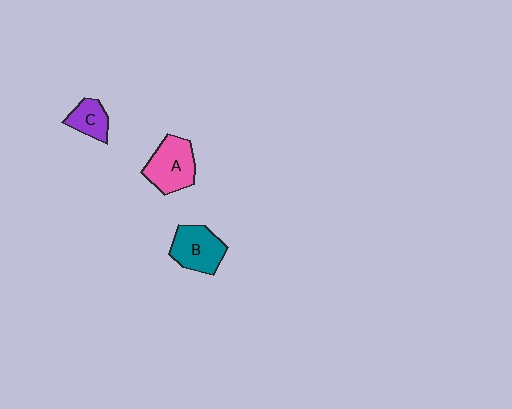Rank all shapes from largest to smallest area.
From largest to smallest: A (pink), B (teal), C (purple).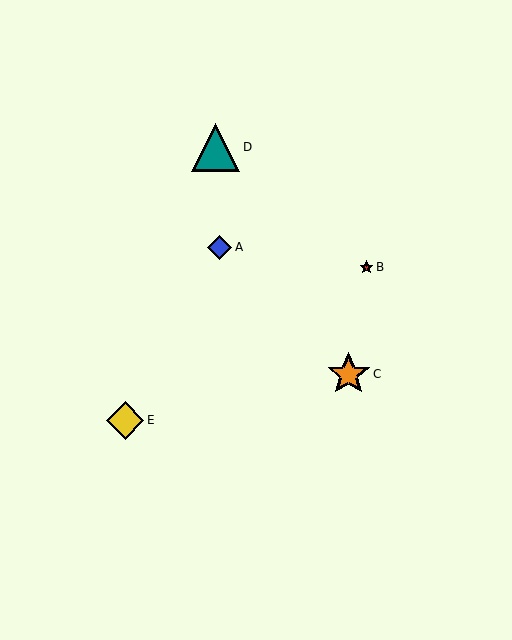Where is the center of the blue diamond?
The center of the blue diamond is at (220, 247).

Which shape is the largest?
The teal triangle (labeled D) is the largest.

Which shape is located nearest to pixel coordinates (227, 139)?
The teal triangle (labeled D) at (216, 147) is nearest to that location.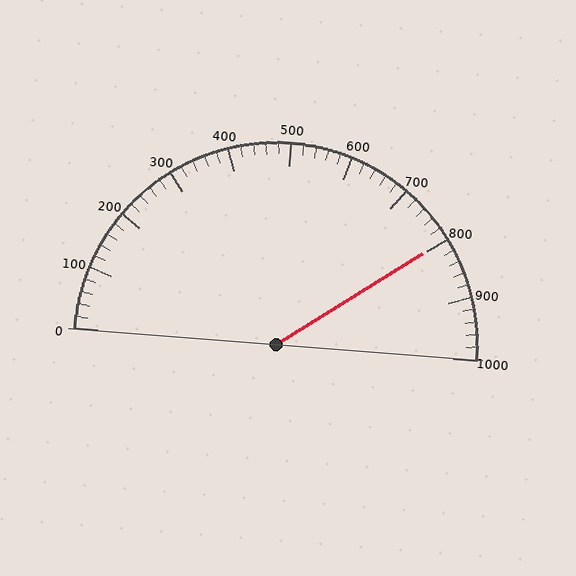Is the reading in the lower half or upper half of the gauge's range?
The reading is in the upper half of the range (0 to 1000).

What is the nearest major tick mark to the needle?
The nearest major tick mark is 800.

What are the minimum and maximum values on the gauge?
The gauge ranges from 0 to 1000.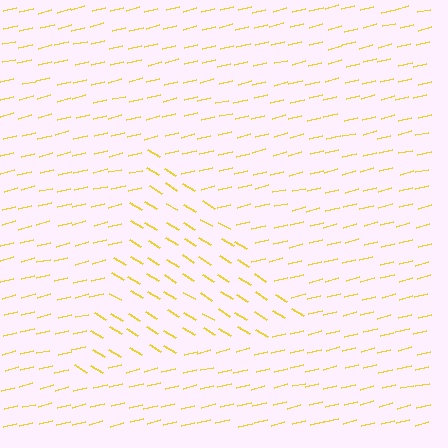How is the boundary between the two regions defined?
The boundary is defined purely by a change in line orientation (approximately 45 degrees difference). All lines are the same color and thickness.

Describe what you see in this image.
The image is filled with small yellow line segments. A triangle region in the image has lines oriented differently from the surrounding lines, creating a visible texture boundary.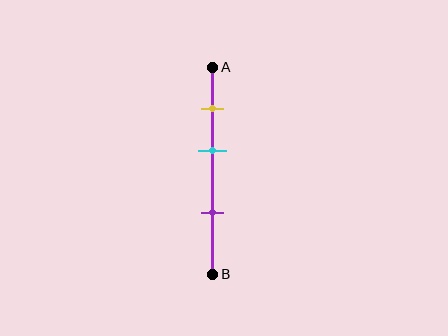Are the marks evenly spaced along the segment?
Yes, the marks are approximately evenly spaced.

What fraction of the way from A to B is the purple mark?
The purple mark is approximately 70% (0.7) of the way from A to B.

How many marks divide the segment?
There are 3 marks dividing the segment.